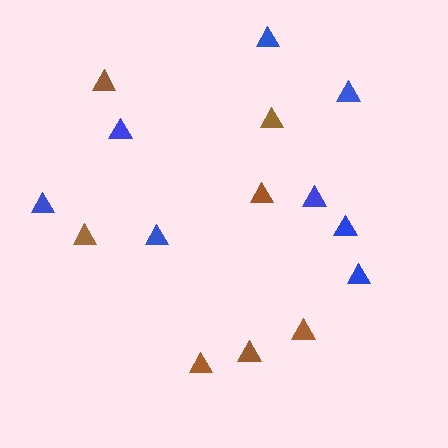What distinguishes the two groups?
There are 2 groups: one group of blue triangles (8) and one group of brown triangles (7).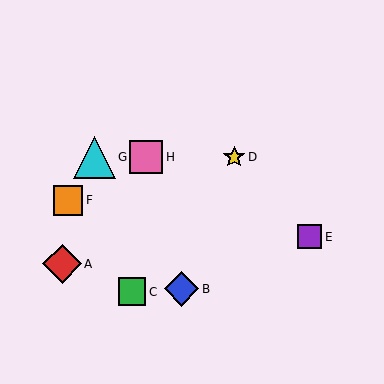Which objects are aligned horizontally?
Objects D, G, H are aligned horizontally.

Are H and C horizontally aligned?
No, H is at y≈157 and C is at y≈292.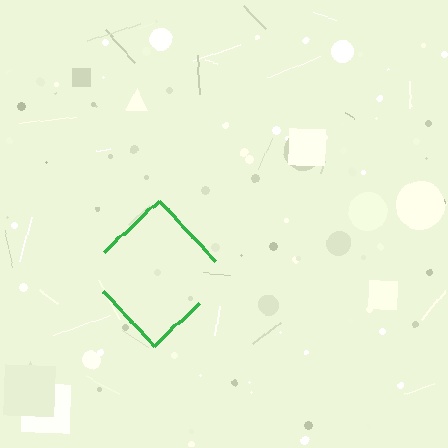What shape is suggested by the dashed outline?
The dashed outline suggests a diamond.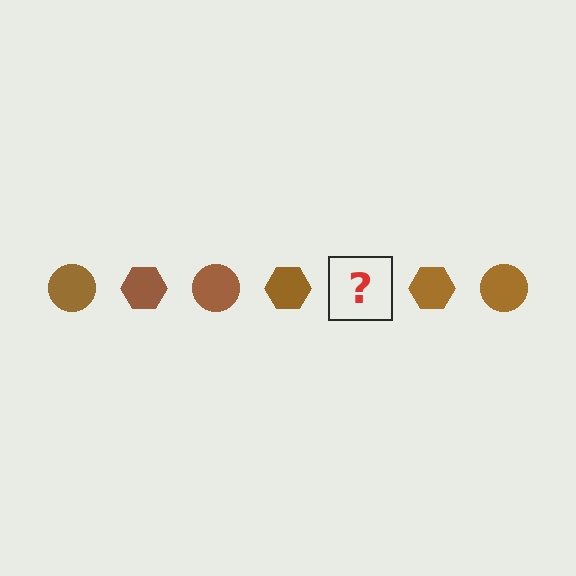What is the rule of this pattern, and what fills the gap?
The rule is that the pattern cycles through circle, hexagon shapes in brown. The gap should be filled with a brown circle.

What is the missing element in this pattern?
The missing element is a brown circle.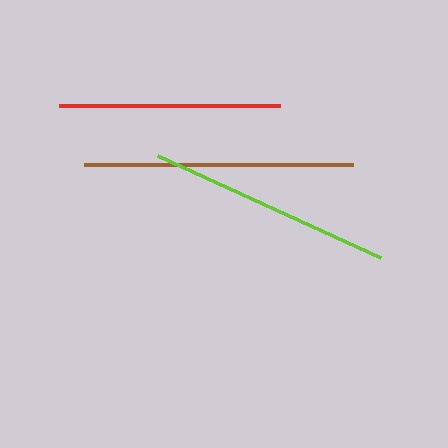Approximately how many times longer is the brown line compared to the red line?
The brown line is approximately 1.2 times the length of the red line.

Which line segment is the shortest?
The red line is the shortest at approximately 221 pixels.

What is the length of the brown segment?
The brown segment is approximately 269 pixels long.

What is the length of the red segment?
The red segment is approximately 221 pixels long.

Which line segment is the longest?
The brown line is the longest at approximately 269 pixels.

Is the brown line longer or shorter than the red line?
The brown line is longer than the red line.